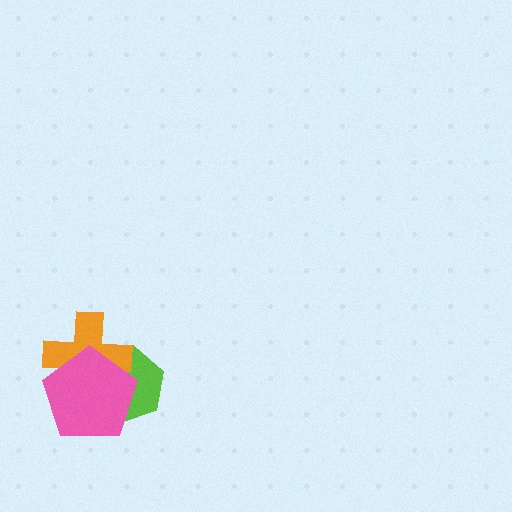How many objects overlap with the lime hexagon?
2 objects overlap with the lime hexagon.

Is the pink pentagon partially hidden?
No, no other shape covers it.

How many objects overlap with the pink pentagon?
2 objects overlap with the pink pentagon.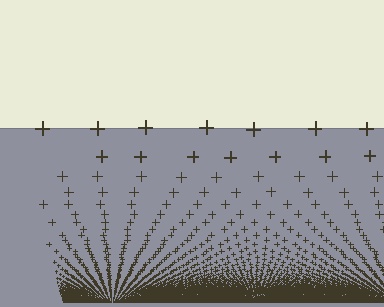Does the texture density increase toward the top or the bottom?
Density increases toward the bottom.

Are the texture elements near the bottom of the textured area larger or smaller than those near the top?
Smaller. The gradient is inverted — elements near the bottom are smaller and denser.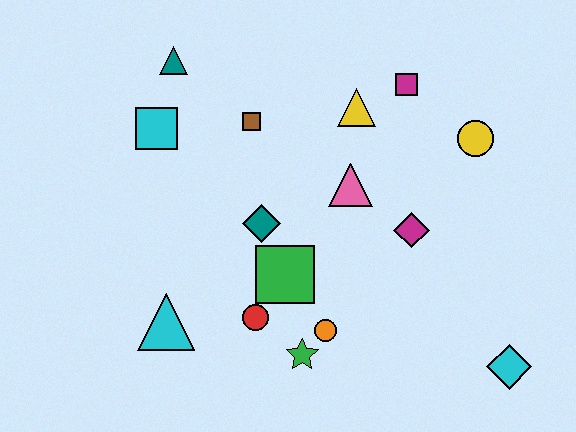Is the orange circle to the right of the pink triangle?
No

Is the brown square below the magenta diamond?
No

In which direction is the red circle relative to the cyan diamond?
The red circle is to the left of the cyan diamond.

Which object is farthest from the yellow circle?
The cyan triangle is farthest from the yellow circle.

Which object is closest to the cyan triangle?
The red circle is closest to the cyan triangle.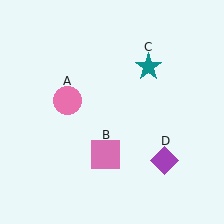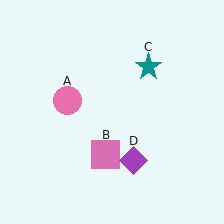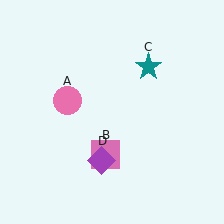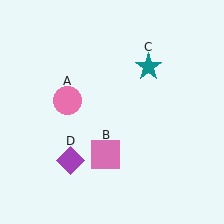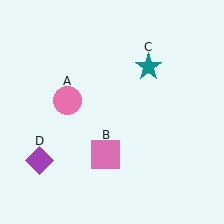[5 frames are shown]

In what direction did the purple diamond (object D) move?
The purple diamond (object D) moved left.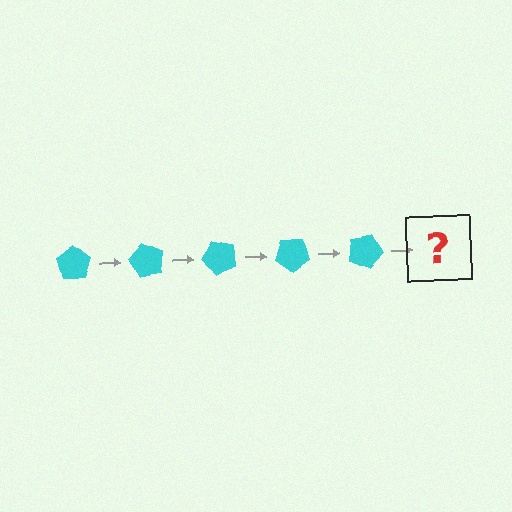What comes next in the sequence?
The next element should be a cyan pentagon rotated 300 degrees.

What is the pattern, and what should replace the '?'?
The pattern is that the pentagon rotates 60 degrees each step. The '?' should be a cyan pentagon rotated 300 degrees.